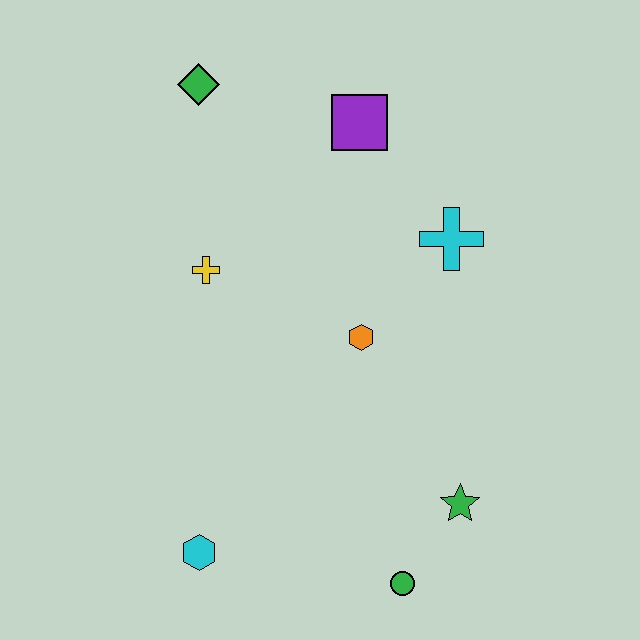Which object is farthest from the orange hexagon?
The green diamond is farthest from the orange hexagon.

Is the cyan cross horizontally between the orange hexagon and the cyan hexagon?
No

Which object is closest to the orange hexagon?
The cyan cross is closest to the orange hexagon.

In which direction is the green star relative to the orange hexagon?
The green star is below the orange hexagon.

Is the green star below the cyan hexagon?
No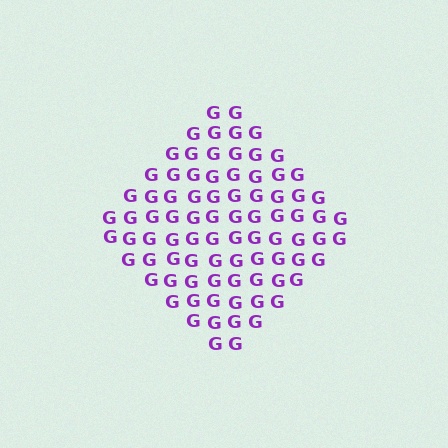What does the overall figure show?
The overall figure shows a diamond.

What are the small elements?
The small elements are letter G's.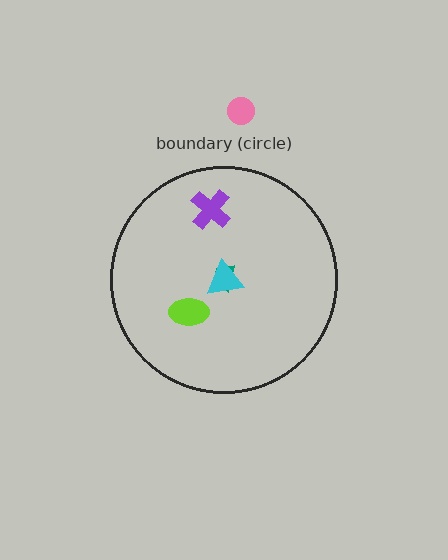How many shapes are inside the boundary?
4 inside, 1 outside.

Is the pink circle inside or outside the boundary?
Outside.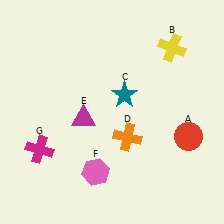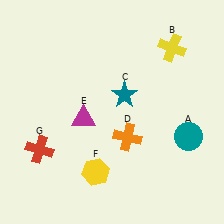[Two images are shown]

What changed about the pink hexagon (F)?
In Image 1, F is pink. In Image 2, it changed to yellow.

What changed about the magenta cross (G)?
In Image 1, G is magenta. In Image 2, it changed to red.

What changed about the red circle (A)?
In Image 1, A is red. In Image 2, it changed to teal.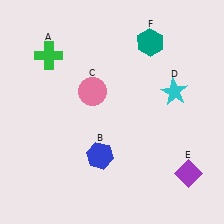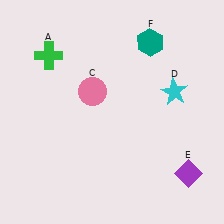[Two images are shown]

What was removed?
The blue hexagon (B) was removed in Image 2.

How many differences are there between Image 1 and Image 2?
There is 1 difference between the two images.